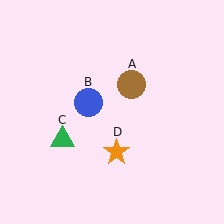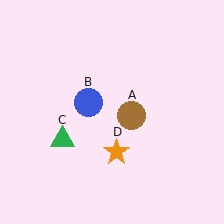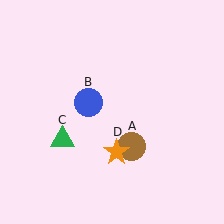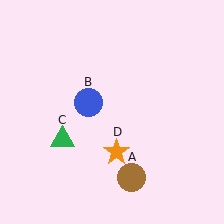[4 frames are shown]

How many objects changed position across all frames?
1 object changed position: brown circle (object A).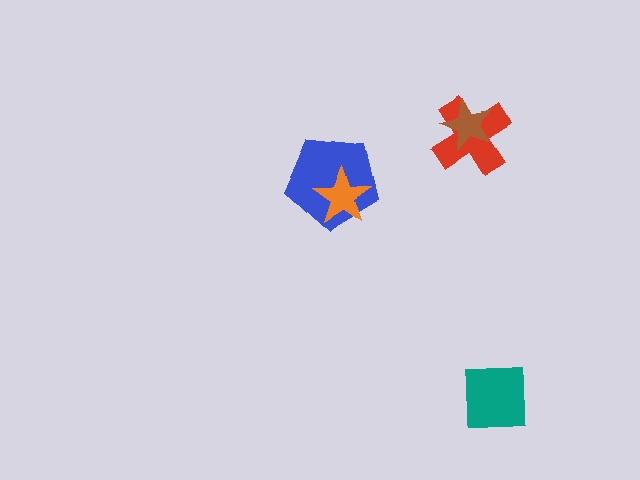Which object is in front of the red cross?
The brown star is in front of the red cross.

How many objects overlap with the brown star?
1 object overlaps with the brown star.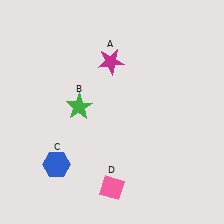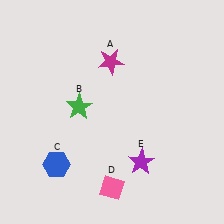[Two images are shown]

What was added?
A purple star (E) was added in Image 2.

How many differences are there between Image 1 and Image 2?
There is 1 difference between the two images.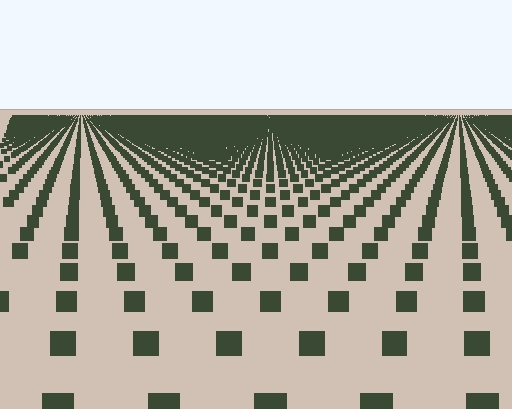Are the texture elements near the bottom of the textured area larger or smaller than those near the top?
Larger. Near the bottom, elements are closer to the viewer and appear at a bigger on-screen size.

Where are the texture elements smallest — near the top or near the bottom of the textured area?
Near the top.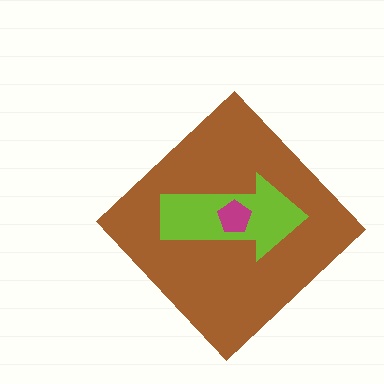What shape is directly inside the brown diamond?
The lime arrow.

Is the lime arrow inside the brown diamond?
Yes.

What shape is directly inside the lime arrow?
The magenta pentagon.